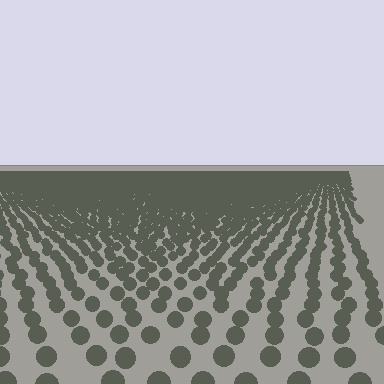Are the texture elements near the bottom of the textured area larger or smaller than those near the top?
Larger. Near the bottom, elements are closer to the viewer and appear at a bigger on-screen size.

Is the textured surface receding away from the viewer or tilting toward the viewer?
The surface is receding away from the viewer. Texture elements get smaller and denser toward the top.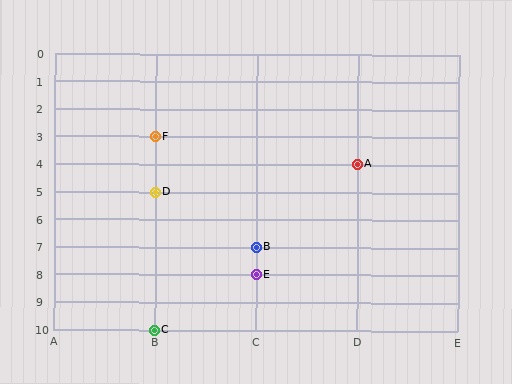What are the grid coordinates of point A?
Point A is at grid coordinates (D, 4).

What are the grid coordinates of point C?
Point C is at grid coordinates (B, 10).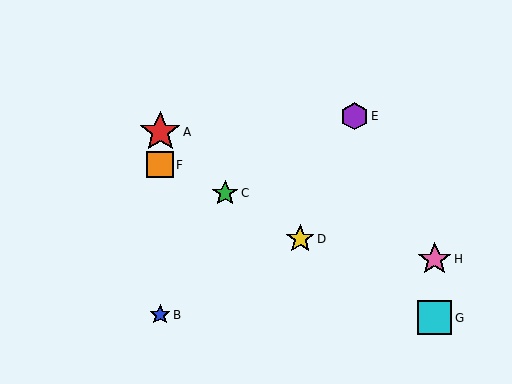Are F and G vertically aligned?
No, F is at x≈160 and G is at x≈435.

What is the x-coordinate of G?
Object G is at x≈435.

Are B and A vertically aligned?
Yes, both are at x≈160.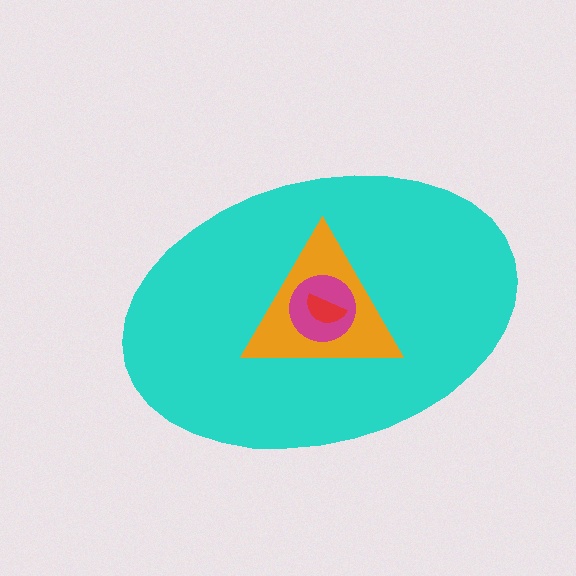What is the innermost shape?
The red semicircle.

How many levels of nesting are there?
4.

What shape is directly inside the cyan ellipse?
The orange triangle.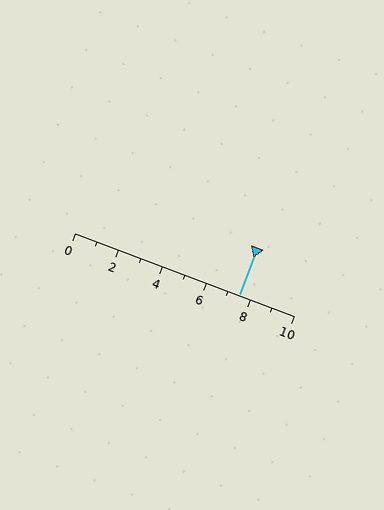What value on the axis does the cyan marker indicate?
The marker indicates approximately 7.5.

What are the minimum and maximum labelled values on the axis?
The axis runs from 0 to 10.